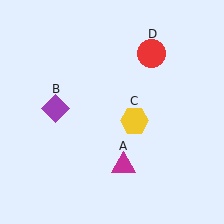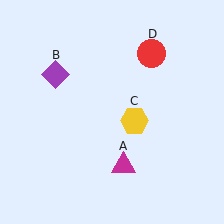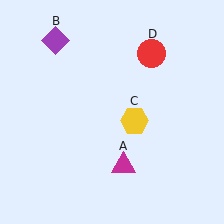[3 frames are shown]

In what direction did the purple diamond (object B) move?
The purple diamond (object B) moved up.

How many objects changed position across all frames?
1 object changed position: purple diamond (object B).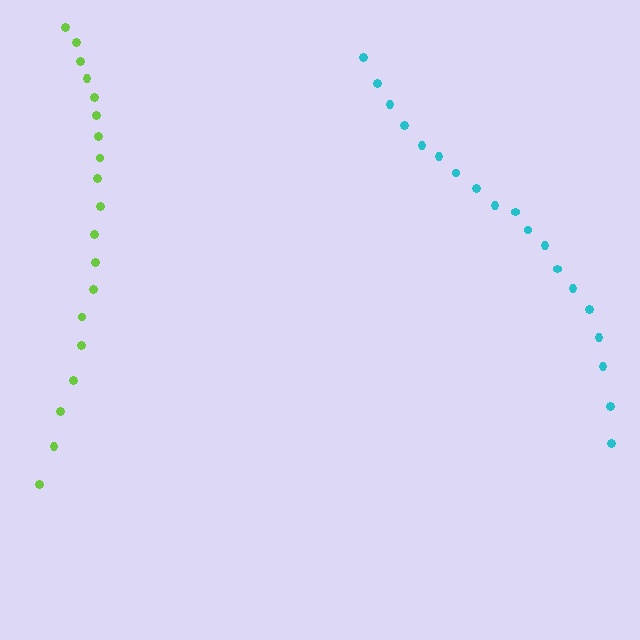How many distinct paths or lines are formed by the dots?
There are 2 distinct paths.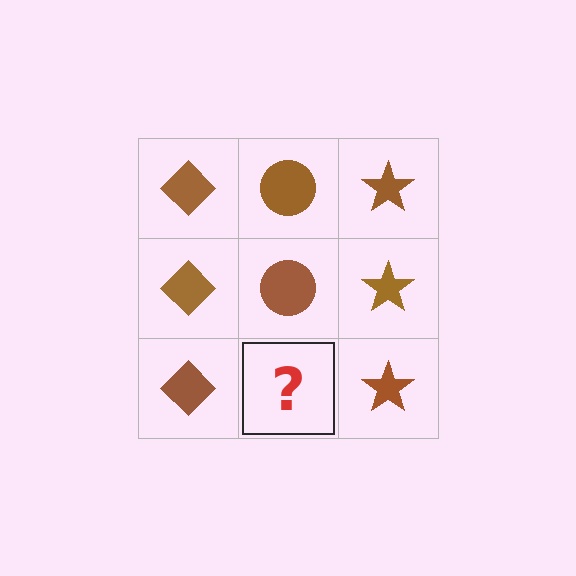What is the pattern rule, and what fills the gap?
The rule is that each column has a consistent shape. The gap should be filled with a brown circle.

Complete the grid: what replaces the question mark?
The question mark should be replaced with a brown circle.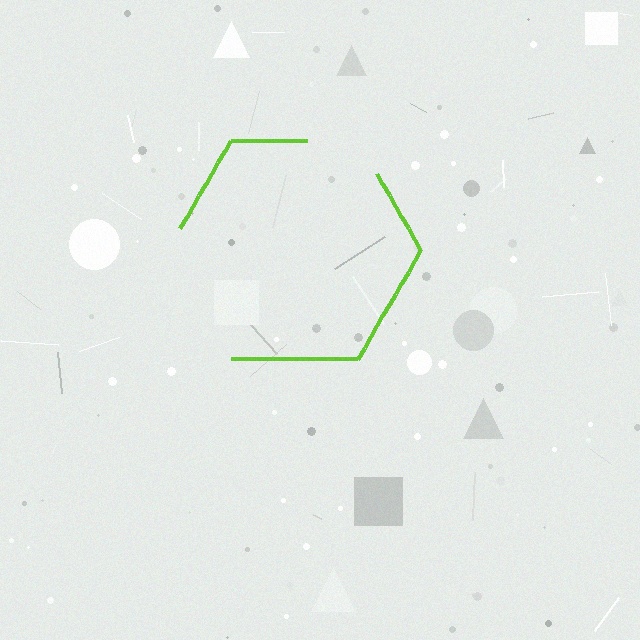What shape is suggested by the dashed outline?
The dashed outline suggests a hexagon.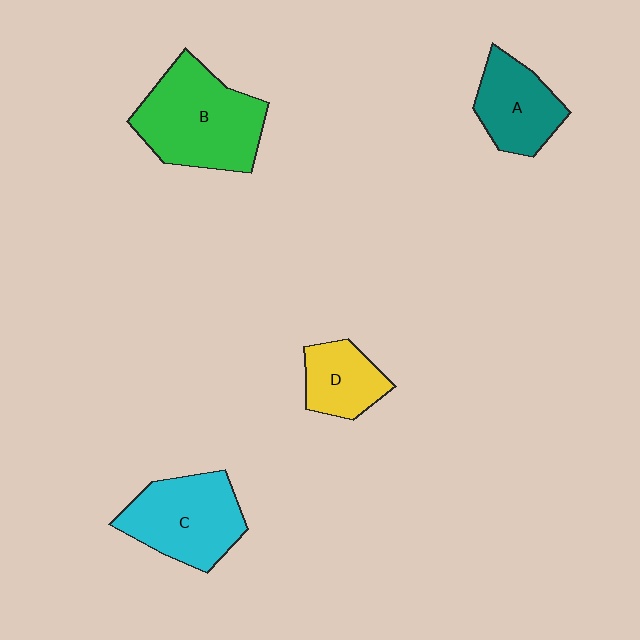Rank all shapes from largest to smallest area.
From largest to smallest: B (green), C (cyan), A (teal), D (yellow).